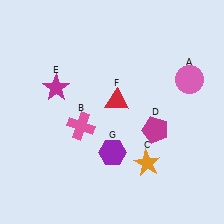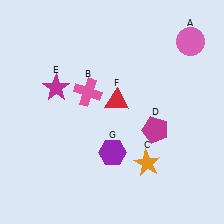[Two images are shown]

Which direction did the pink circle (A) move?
The pink circle (A) moved up.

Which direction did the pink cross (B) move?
The pink cross (B) moved up.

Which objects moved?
The objects that moved are: the pink circle (A), the pink cross (B).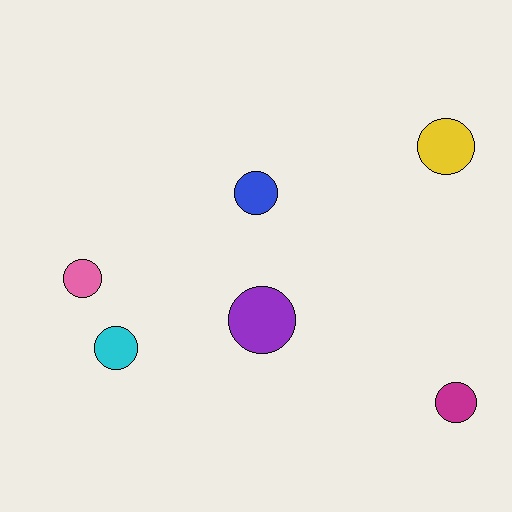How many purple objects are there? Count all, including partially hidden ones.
There is 1 purple object.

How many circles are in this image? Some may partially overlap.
There are 6 circles.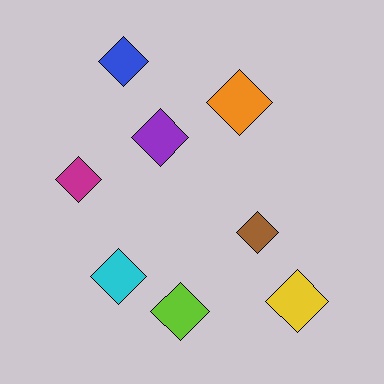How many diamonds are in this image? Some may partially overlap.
There are 8 diamonds.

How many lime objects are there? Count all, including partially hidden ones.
There is 1 lime object.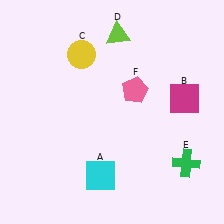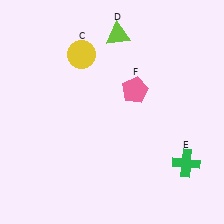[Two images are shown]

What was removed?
The magenta square (B), the cyan square (A) were removed in Image 2.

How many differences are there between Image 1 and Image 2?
There are 2 differences between the two images.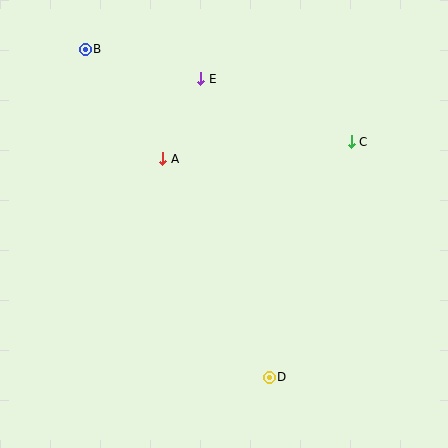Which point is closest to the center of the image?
Point A at (163, 159) is closest to the center.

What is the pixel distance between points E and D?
The distance between E and D is 307 pixels.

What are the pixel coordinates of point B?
Point B is at (85, 49).